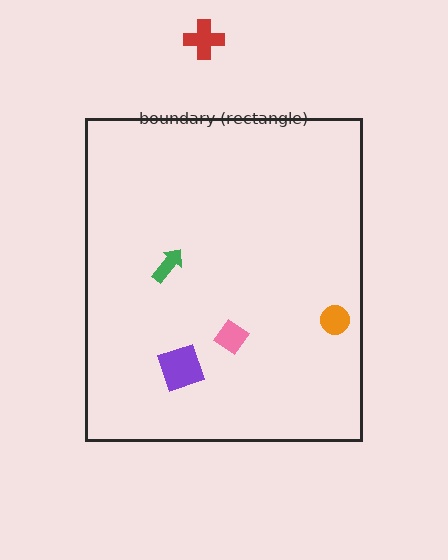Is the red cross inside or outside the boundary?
Outside.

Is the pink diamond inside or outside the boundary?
Inside.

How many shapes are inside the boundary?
4 inside, 1 outside.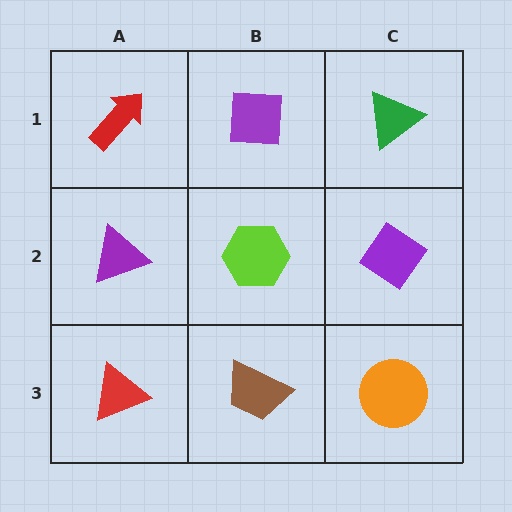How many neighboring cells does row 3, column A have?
2.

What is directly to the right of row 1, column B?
A green triangle.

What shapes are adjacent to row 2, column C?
A green triangle (row 1, column C), an orange circle (row 3, column C), a lime hexagon (row 2, column B).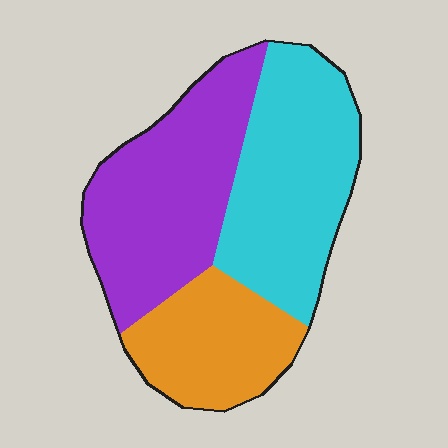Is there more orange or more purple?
Purple.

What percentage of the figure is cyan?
Cyan takes up about three eighths (3/8) of the figure.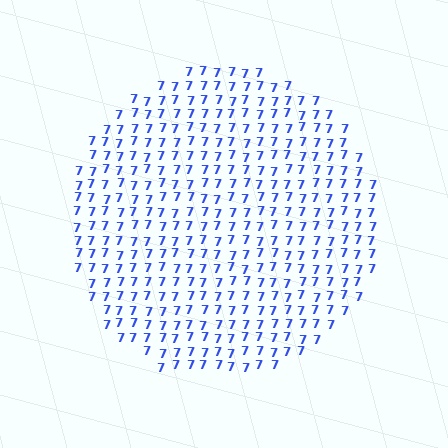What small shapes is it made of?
It is made of small digit 7's.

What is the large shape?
The large shape is a circle.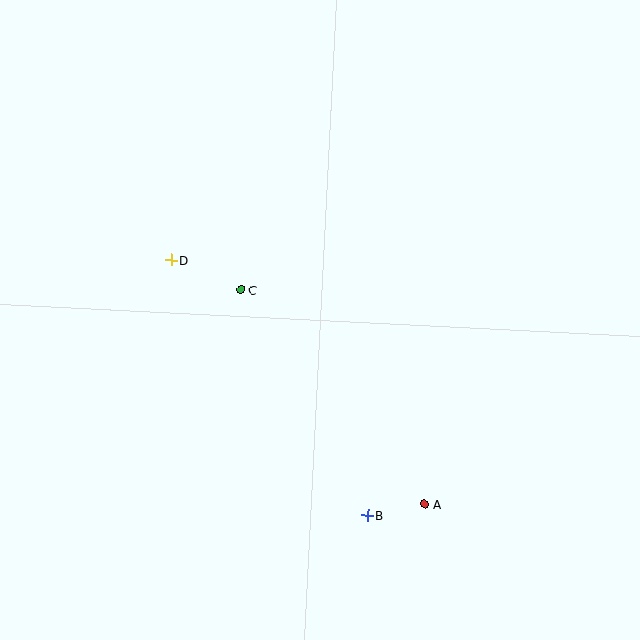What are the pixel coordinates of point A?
Point A is at (425, 504).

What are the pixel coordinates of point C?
Point C is at (240, 290).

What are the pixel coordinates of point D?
Point D is at (171, 260).